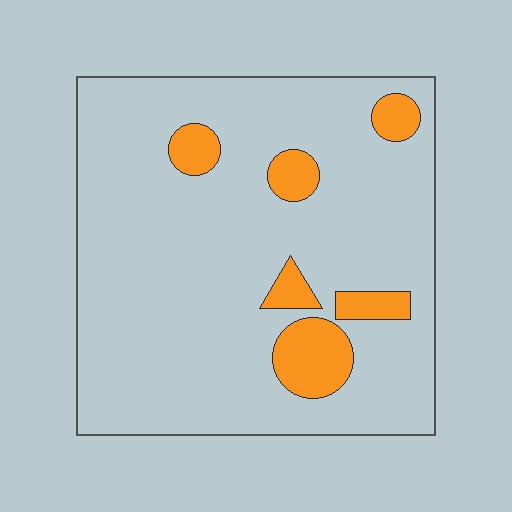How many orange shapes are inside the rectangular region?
6.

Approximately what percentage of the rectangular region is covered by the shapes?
Approximately 10%.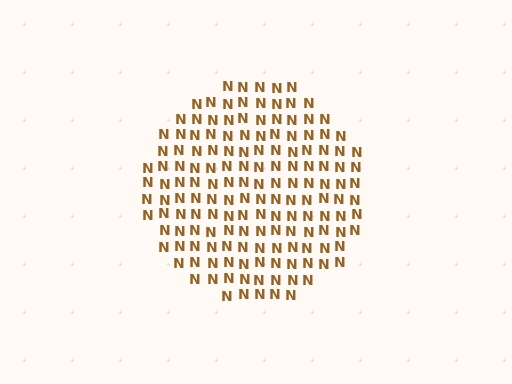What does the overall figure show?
The overall figure shows a circle.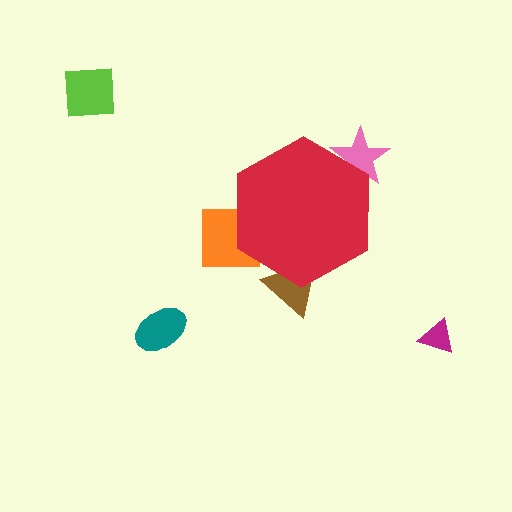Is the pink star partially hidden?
Yes, the pink star is partially hidden behind the red hexagon.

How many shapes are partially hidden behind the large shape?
3 shapes are partially hidden.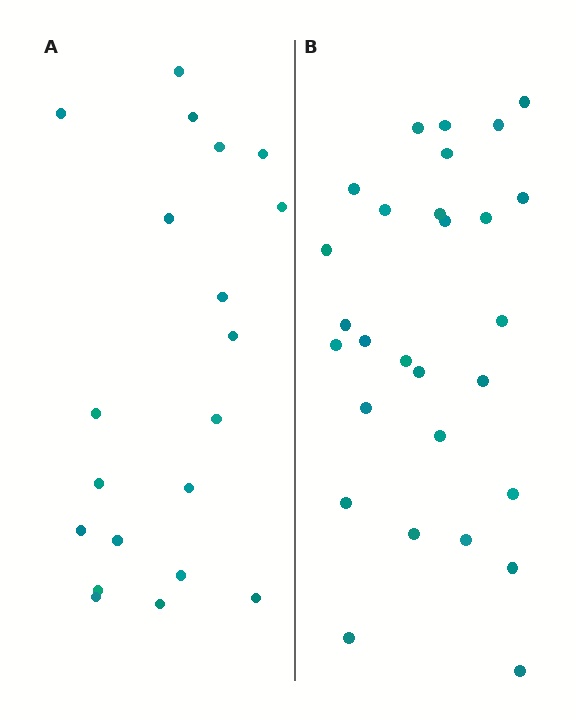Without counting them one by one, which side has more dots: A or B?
Region B (the right region) has more dots.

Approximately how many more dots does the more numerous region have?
Region B has roughly 8 or so more dots than region A.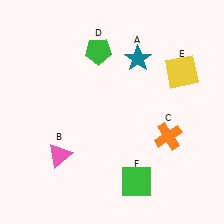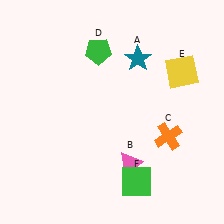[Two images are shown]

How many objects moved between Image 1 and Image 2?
1 object moved between the two images.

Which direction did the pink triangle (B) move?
The pink triangle (B) moved right.